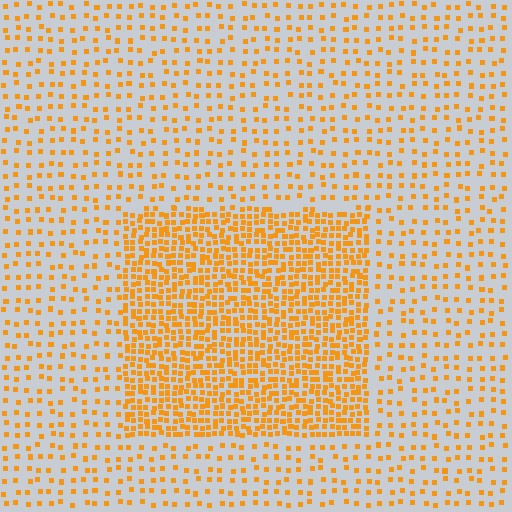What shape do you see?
I see a rectangle.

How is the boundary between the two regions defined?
The boundary is defined by a change in element density (approximately 2.7x ratio). All elements are the same color, size, and shape.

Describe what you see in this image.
The image contains small orange elements arranged at two different densities. A rectangle-shaped region is visible where the elements are more densely packed than the surrounding area.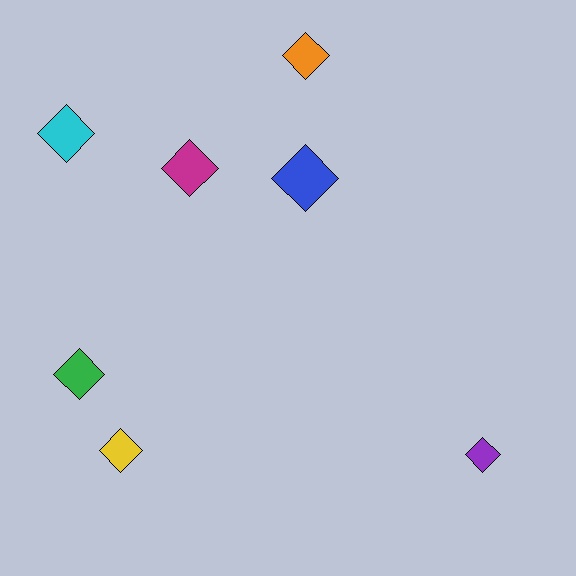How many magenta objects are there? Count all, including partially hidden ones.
There is 1 magenta object.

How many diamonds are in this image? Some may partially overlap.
There are 7 diamonds.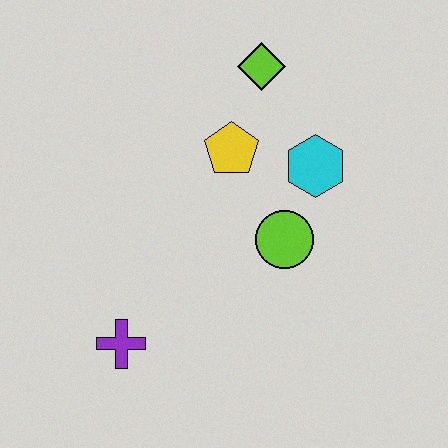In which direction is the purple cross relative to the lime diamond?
The purple cross is below the lime diamond.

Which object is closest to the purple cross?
The lime circle is closest to the purple cross.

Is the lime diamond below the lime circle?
No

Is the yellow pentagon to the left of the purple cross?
No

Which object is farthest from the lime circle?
The purple cross is farthest from the lime circle.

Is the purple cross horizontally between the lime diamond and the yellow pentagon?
No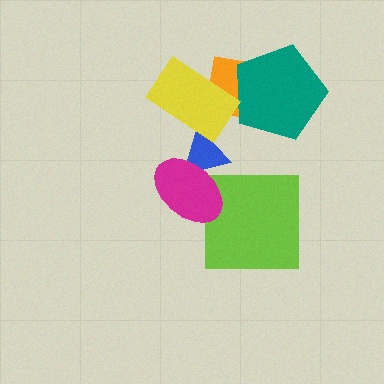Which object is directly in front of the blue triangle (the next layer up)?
The yellow rectangle is directly in front of the blue triangle.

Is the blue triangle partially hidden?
Yes, it is partially covered by another shape.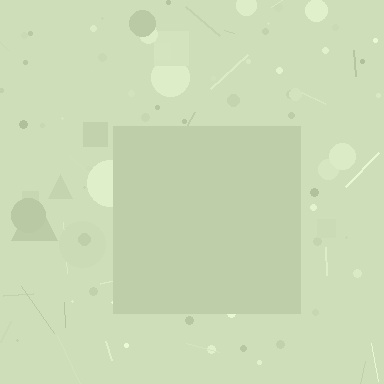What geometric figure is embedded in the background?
A square is embedded in the background.